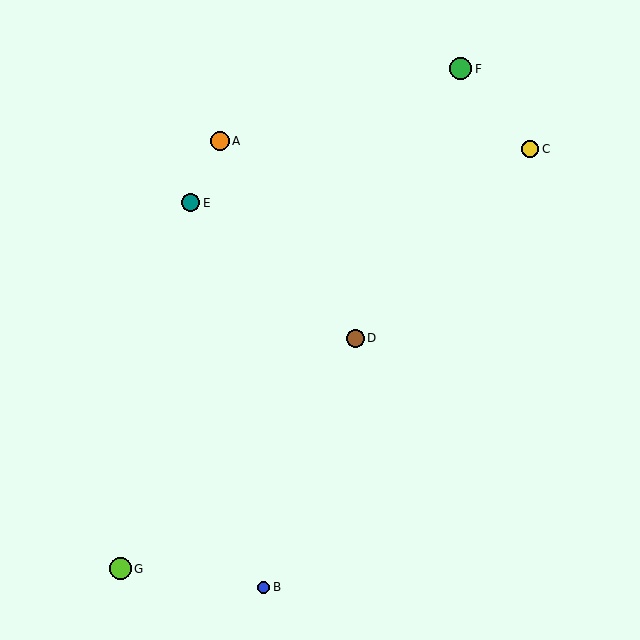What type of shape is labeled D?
Shape D is a brown circle.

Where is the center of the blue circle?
The center of the blue circle is at (264, 587).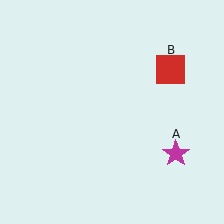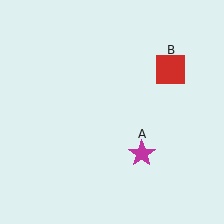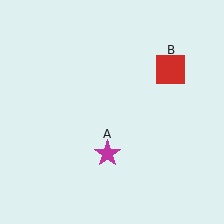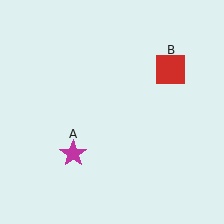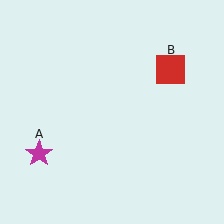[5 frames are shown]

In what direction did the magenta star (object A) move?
The magenta star (object A) moved left.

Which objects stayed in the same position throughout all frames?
Red square (object B) remained stationary.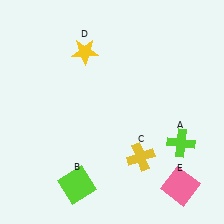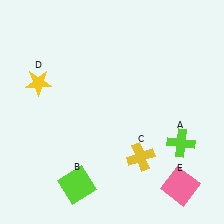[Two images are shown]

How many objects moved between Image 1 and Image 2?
1 object moved between the two images.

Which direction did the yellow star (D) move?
The yellow star (D) moved left.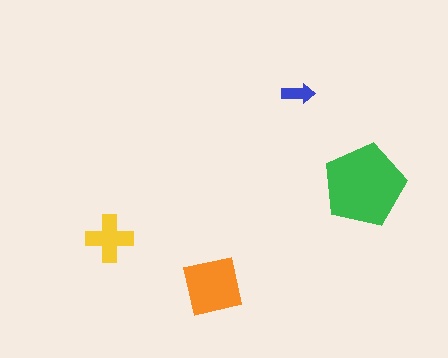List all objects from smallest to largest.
The blue arrow, the yellow cross, the orange square, the green pentagon.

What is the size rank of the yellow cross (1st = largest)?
3rd.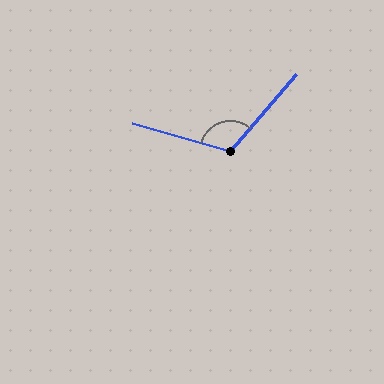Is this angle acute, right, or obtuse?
It is obtuse.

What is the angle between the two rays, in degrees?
Approximately 115 degrees.